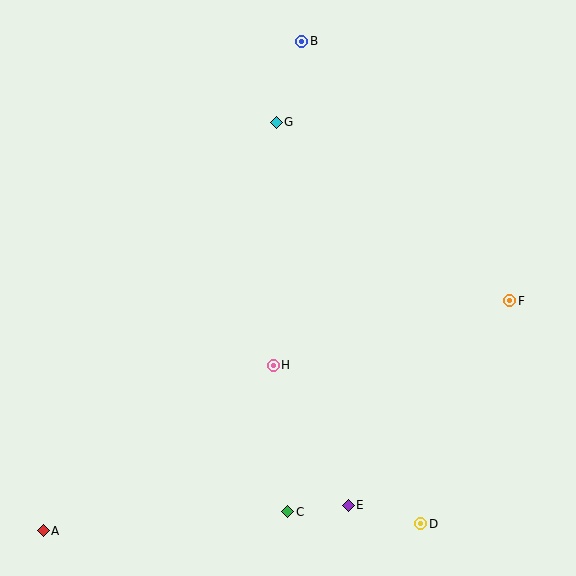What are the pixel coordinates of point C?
Point C is at (288, 512).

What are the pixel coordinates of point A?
Point A is at (43, 531).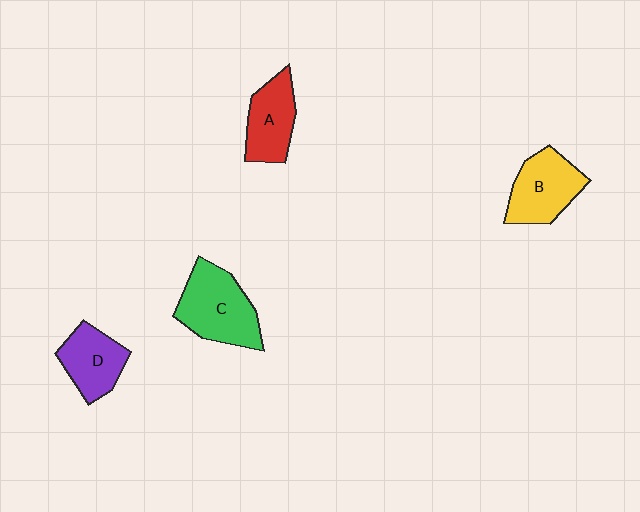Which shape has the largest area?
Shape C (green).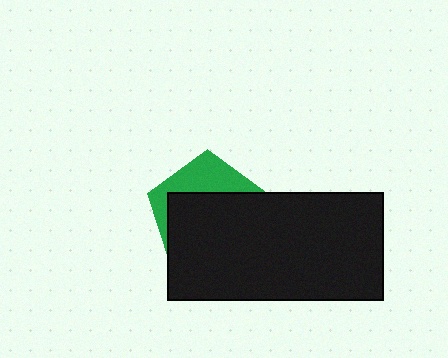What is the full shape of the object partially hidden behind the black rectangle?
The partially hidden object is a green pentagon.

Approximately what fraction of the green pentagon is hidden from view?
Roughly 68% of the green pentagon is hidden behind the black rectangle.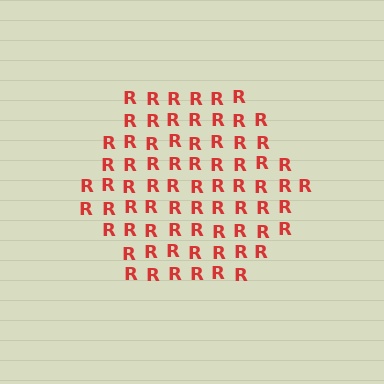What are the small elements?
The small elements are letter R's.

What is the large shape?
The large shape is a hexagon.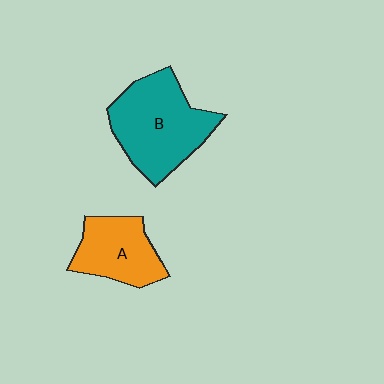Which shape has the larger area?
Shape B (teal).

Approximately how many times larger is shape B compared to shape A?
Approximately 1.5 times.